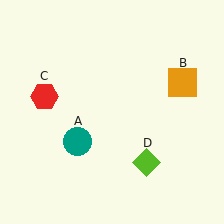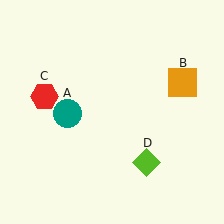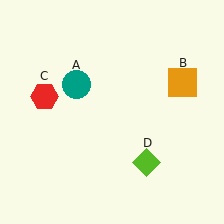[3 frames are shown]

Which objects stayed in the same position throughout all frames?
Orange square (object B) and red hexagon (object C) and lime diamond (object D) remained stationary.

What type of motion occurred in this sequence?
The teal circle (object A) rotated clockwise around the center of the scene.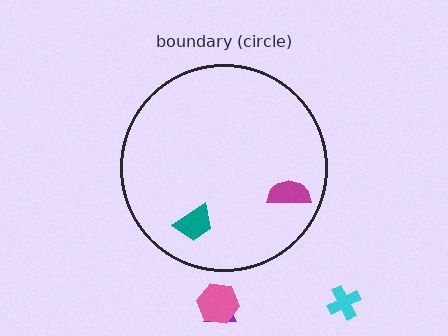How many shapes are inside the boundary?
2 inside, 3 outside.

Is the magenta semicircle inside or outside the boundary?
Inside.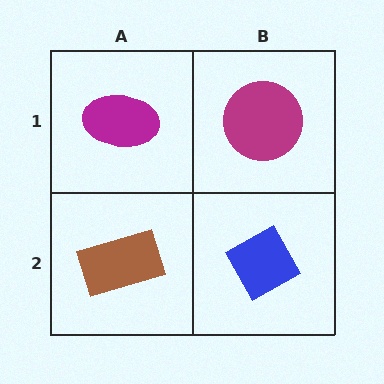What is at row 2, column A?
A brown rectangle.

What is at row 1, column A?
A magenta ellipse.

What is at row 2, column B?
A blue diamond.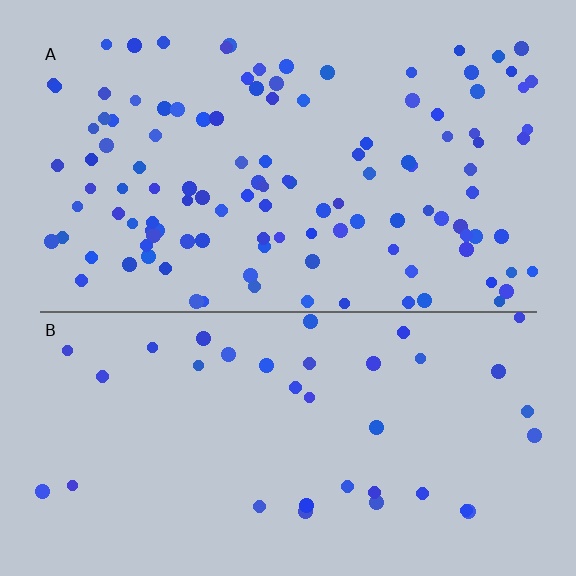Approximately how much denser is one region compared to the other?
Approximately 3.2× — region A over region B.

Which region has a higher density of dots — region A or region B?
A (the top).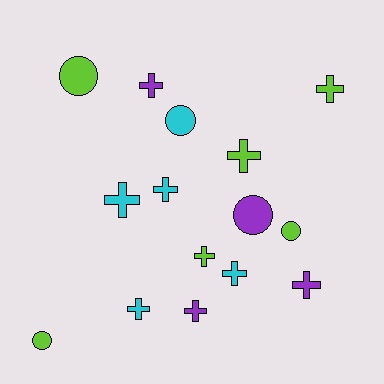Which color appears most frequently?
Lime, with 6 objects.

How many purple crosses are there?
There are 3 purple crosses.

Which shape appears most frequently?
Cross, with 10 objects.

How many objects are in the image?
There are 15 objects.